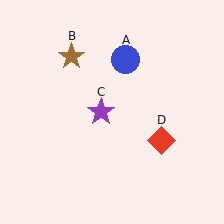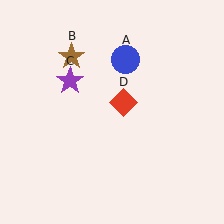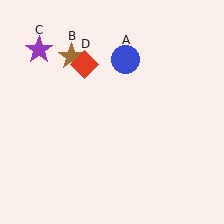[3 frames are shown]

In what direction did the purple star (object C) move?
The purple star (object C) moved up and to the left.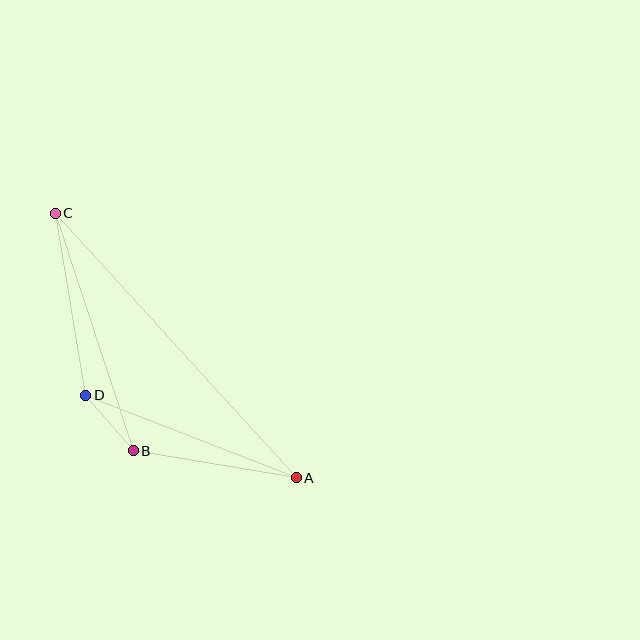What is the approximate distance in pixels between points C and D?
The distance between C and D is approximately 185 pixels.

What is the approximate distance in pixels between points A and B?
The distance between A and B is approximately 165 pixels.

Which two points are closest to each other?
Points B and D are closest to each other.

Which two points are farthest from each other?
Points A and C are farthest from each other.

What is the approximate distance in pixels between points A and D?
The distance between A and D is approximately 226 pixels.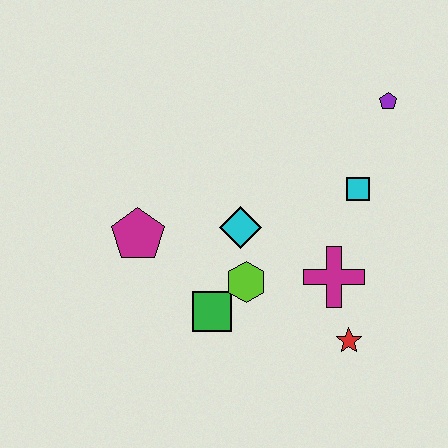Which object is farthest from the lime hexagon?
The purple pentagon is farthest from the lime hexagon.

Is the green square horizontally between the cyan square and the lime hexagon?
No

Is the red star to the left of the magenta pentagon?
No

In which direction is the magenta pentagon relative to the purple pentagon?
The magenta pentagon is to the left of the purple pentagon.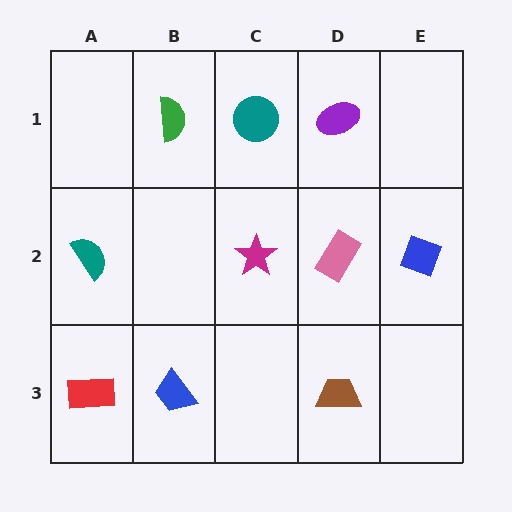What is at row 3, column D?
A brown trapezoid.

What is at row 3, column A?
A red rectangle.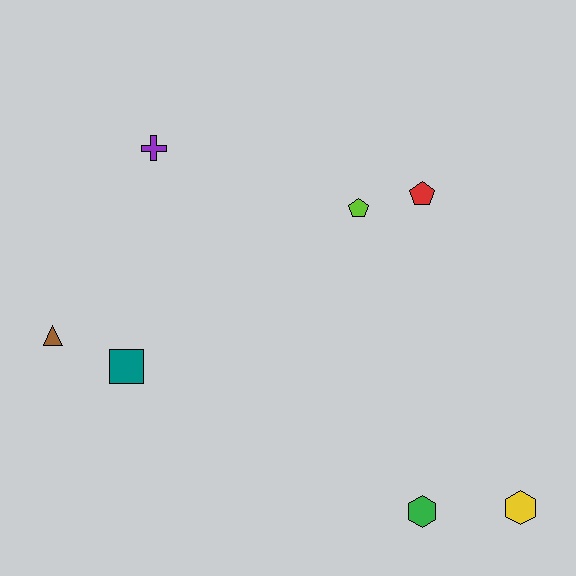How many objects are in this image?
There are 7 objects.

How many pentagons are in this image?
There are 2 pentagons.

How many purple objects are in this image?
There is 1 purple object.